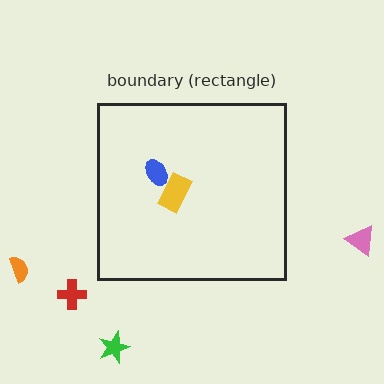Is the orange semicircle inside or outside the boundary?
Outside.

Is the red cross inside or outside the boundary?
Outside.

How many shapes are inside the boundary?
2 inside, 4 outside.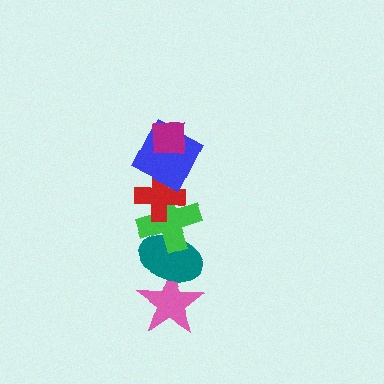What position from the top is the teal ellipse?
The teal ellipse is 5th from the top.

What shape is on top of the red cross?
The blue square is on top of the red cross.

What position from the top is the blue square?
The blue square is 2nd from the top.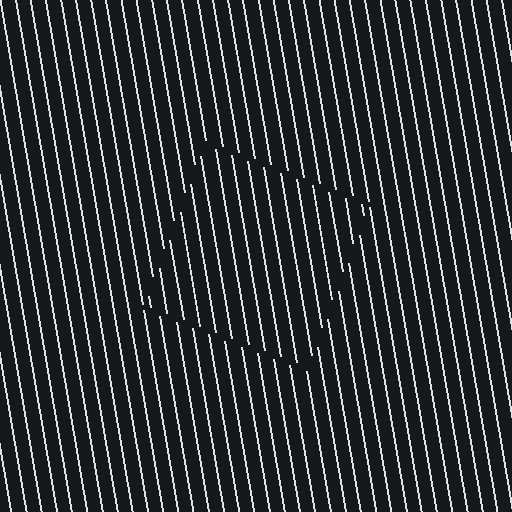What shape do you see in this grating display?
An illusory square. The interior of the shape contains the same grating, shifted by half a period — the contour is defined by the phase discontinuity where line-ends from the inner and outer gratings abut.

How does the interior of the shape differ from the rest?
The interior of the shape contains the same grating, shifted by half a period — the contour is defined by the phase discontinuity where line-ends from the inner and outer gratings abut.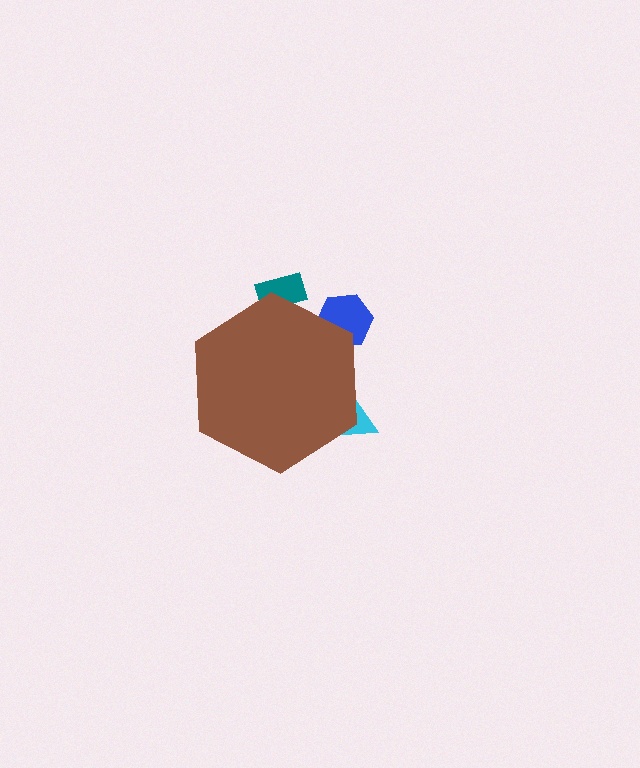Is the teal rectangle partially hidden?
Yes, the teal rectangle is partially hidden behind the brown hexagon.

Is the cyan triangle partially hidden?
Yes, the cyan triangle is partially hidden behind the brown hexagon.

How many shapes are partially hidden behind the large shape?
3 shapes are partially hidden.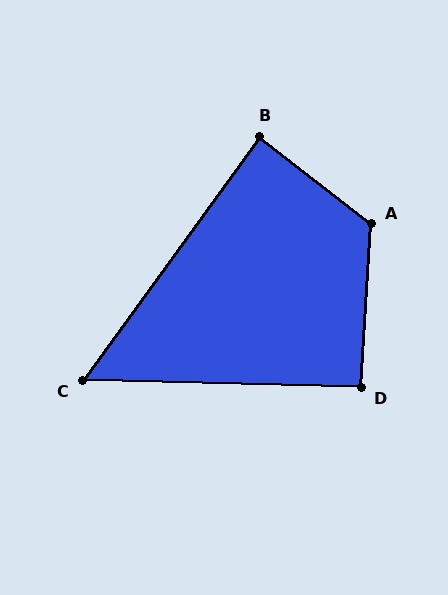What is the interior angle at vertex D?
Approximately 92 degrees (approximately right).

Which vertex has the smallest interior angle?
C, at approximately 55 degrees.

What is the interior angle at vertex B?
Approximately 88 degrees (approximately right).